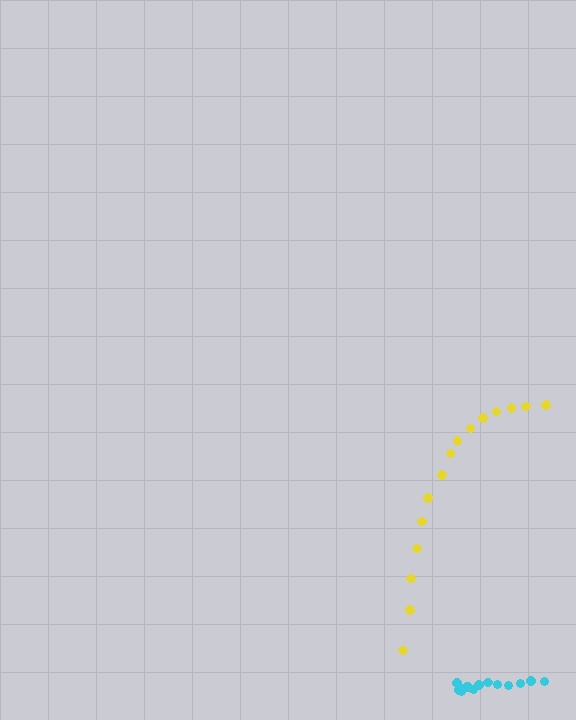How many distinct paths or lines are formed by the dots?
There are 2 distinct paths.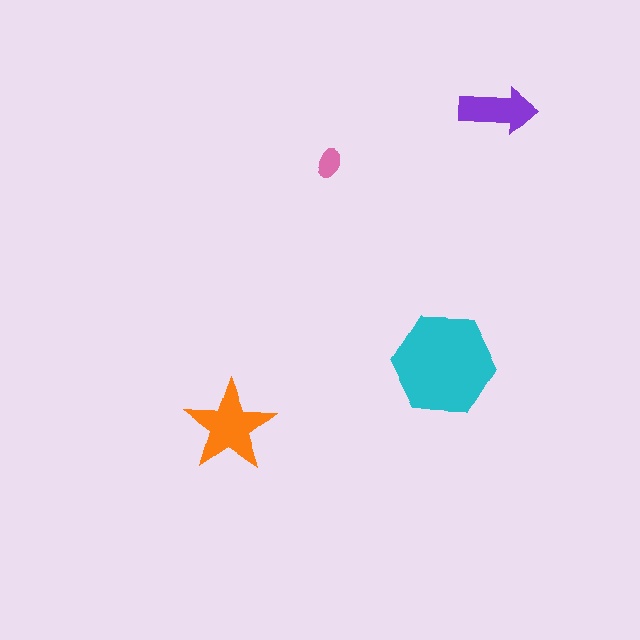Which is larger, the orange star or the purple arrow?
The orange star.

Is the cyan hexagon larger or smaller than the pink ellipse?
Larger.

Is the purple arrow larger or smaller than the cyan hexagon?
Smaller.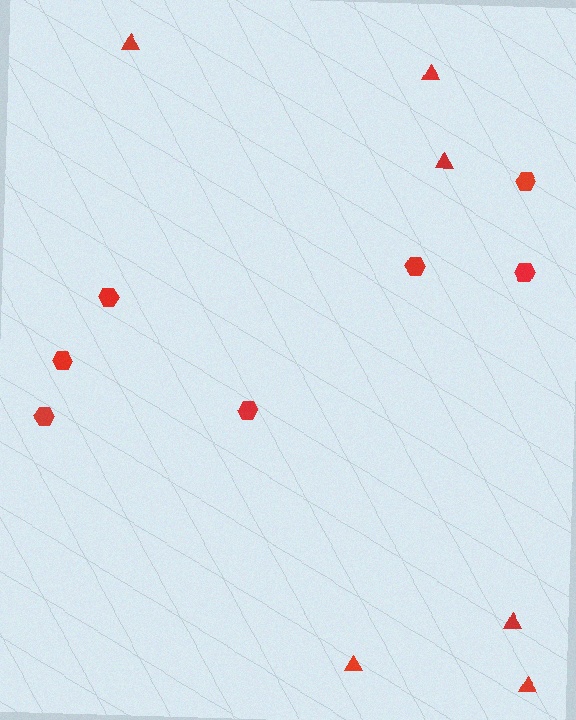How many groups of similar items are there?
There are 2 groups: one group of triangles (6) and one group of hexagons (7).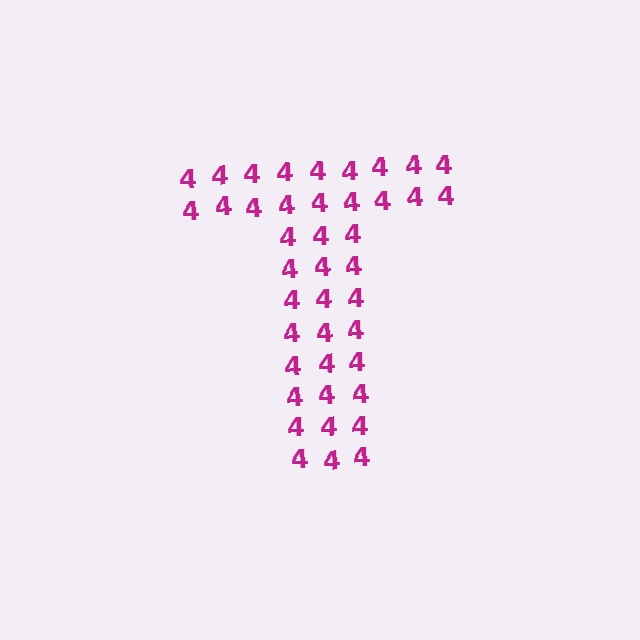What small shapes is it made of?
It is made of small digit 4's.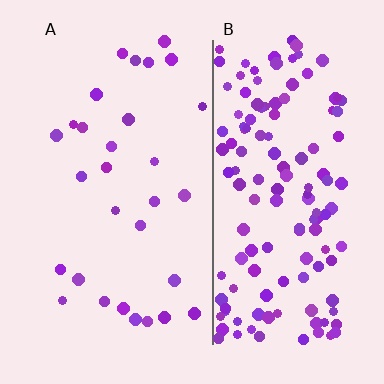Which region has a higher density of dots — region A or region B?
B (the right).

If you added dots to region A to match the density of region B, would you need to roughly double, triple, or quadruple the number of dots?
Approximately quadruple.